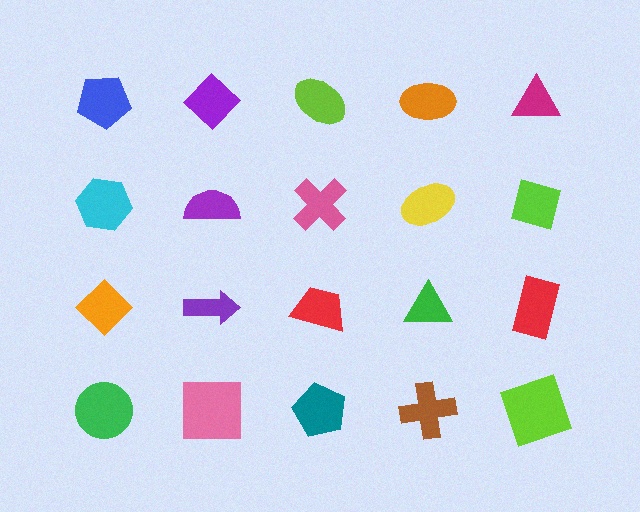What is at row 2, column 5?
A lime square.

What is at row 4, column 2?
A pink square.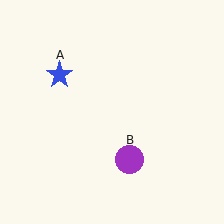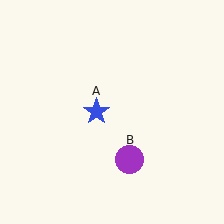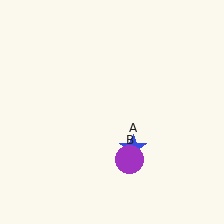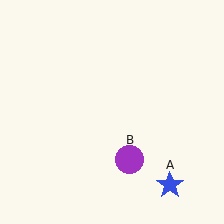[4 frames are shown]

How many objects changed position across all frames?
1 object changed position: blue star (object A).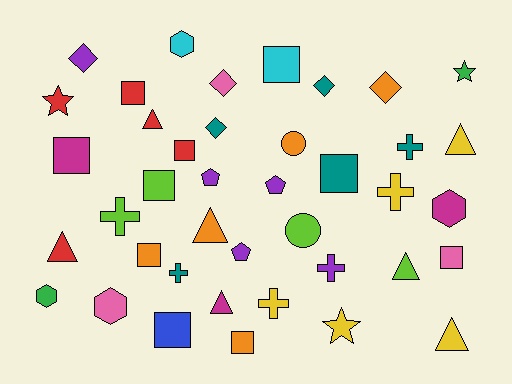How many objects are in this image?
There are 40 objects.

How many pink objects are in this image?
There are 3 pink objects.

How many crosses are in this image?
There are 6 crosses.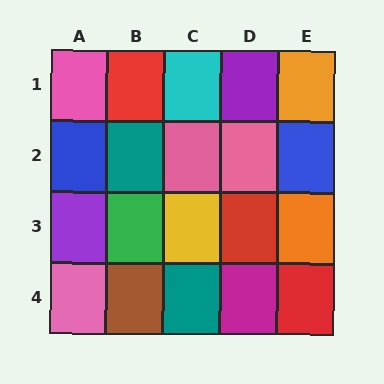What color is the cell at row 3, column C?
Yellow.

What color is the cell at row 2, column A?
Blue.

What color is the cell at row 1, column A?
Pink.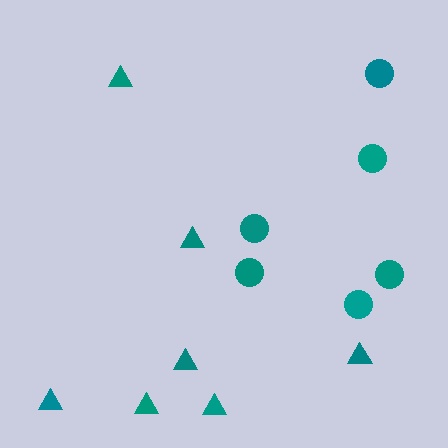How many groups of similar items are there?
There are 2 groups: one group of circles (6) and one group of triangles (7).